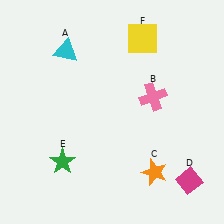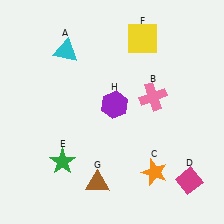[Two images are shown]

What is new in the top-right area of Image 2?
A purple hexagon (H) was added in the top-right area of Image 2.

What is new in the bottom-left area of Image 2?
A brown triangle (G) was added in the bottom-left area of Image 2.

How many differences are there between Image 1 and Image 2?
There are 2 differences between the two images.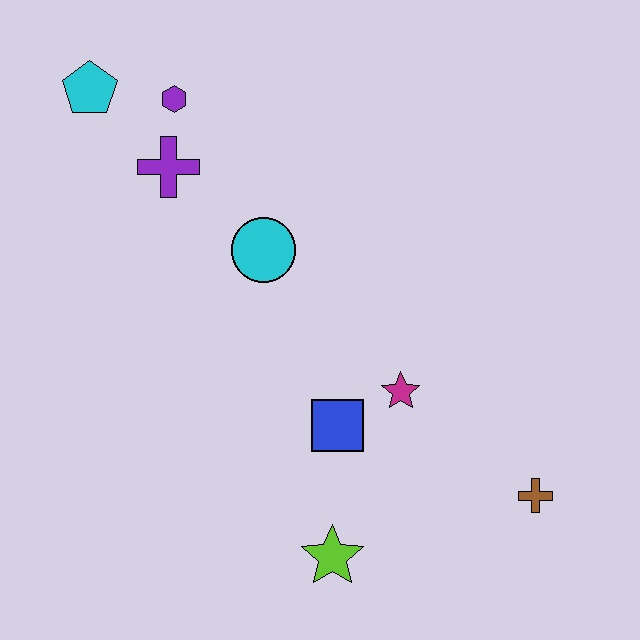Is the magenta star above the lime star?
Yes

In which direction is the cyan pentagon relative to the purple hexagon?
The cyan pentagon is to the left of the purple hexagon.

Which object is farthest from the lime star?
The cyan pentagon is farthest from the lime star.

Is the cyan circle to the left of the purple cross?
No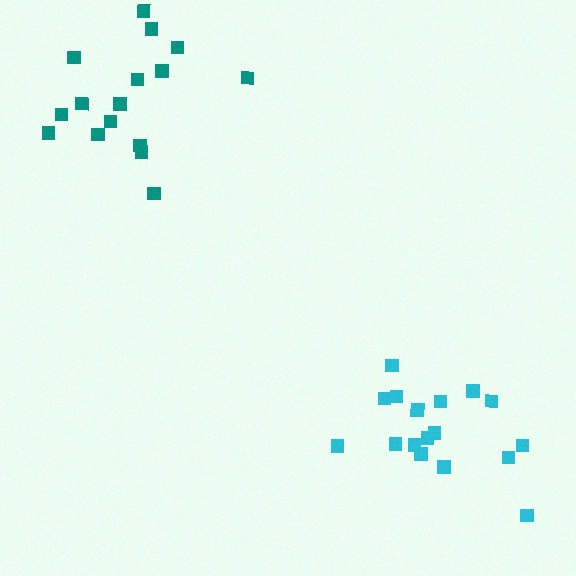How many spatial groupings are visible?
There are 2 spatial groupings.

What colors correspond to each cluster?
The clusters are colored: teal, cyan.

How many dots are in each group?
Group 1: 16 dots, Group 2: 17 dots (33 total).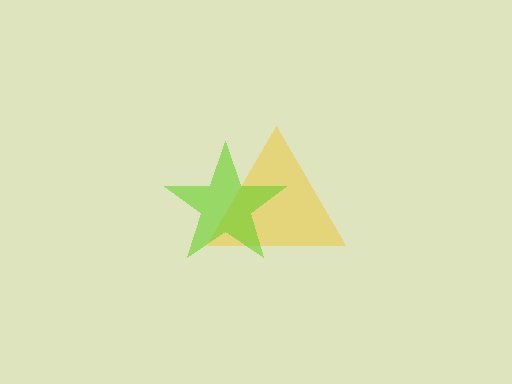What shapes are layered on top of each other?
The layered shapes are: a yellow triangle, a lime star.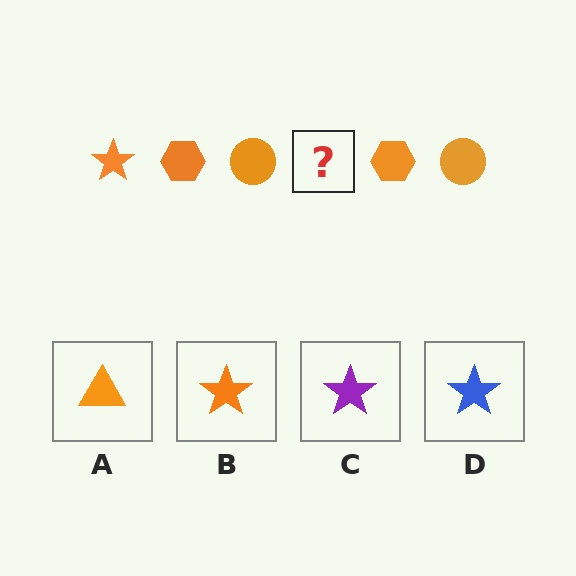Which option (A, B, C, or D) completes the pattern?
B.